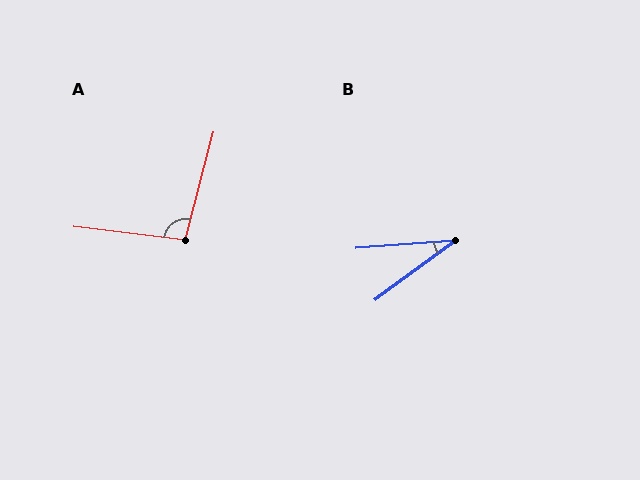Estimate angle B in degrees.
Approximately 32 degrees.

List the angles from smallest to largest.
B (32°), A (98°).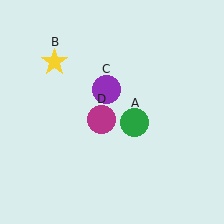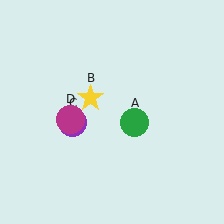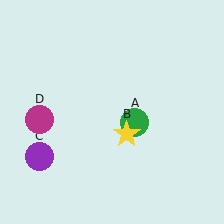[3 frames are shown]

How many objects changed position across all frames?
3 objects changed position: yellow star (object B), purple circle (object C), magenta circle (object D).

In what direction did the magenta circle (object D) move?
The magenta circle (object D) moved left.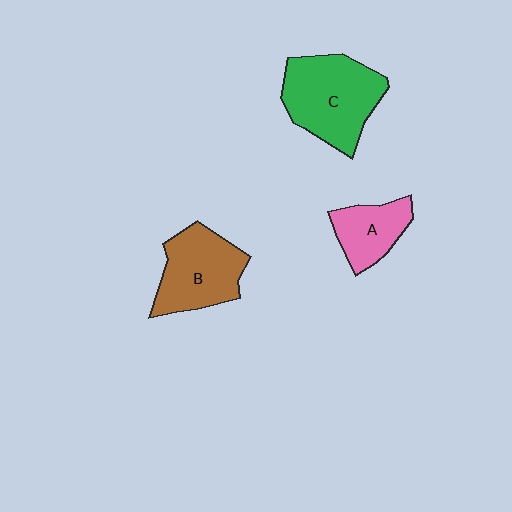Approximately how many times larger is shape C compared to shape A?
Approximately 1.9 times.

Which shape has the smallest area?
Shape A (pink).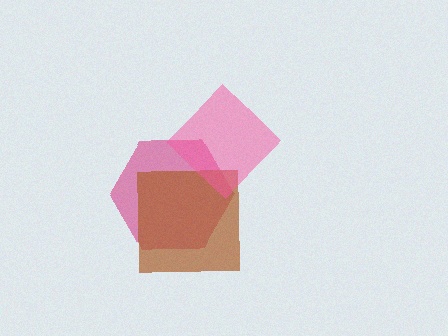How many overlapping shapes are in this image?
There are 3 overlapping shapes in the image.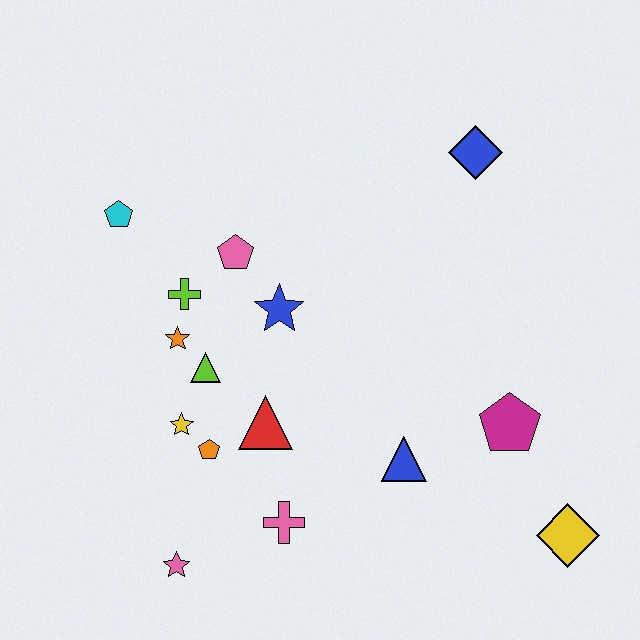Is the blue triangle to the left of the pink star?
No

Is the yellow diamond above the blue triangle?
No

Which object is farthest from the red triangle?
The blue diamond is farthest from the red triangle.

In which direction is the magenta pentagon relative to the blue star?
The magenta pentagon is to the right of the blue star.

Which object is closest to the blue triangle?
The magenta pentagon is closest to the blue triangle.